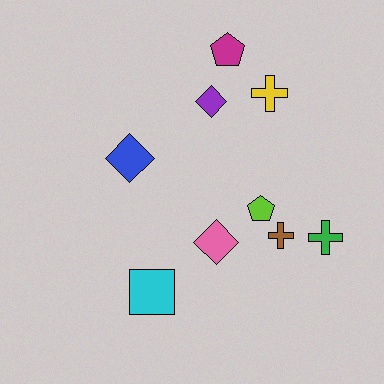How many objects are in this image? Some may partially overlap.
There are 9 objects.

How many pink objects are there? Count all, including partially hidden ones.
There is 1 pink object.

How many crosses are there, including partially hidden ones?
There are 3 crosses.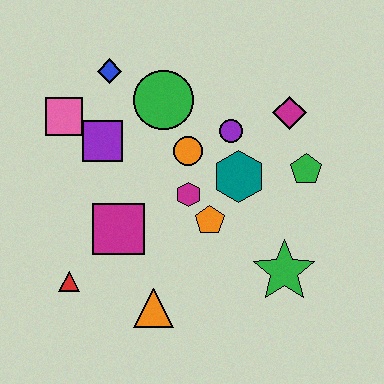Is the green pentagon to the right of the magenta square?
Yes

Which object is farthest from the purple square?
The green star is farthest from the purple square.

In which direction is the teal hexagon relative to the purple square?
The teal hexagon is to the right of the purple square.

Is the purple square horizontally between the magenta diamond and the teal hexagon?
No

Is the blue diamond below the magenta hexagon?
No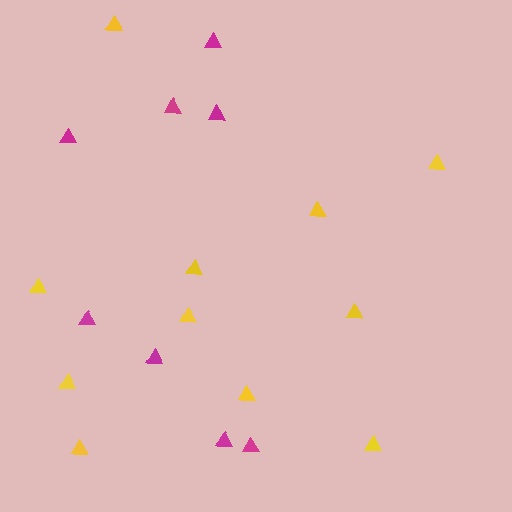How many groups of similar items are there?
There are 2 groups: one group of yellow triangles (11) and one group of magenta triangles (8).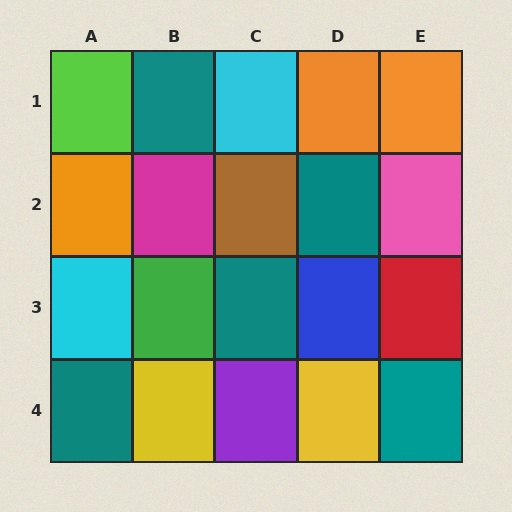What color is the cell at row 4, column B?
Yellow.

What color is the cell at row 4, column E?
Teal.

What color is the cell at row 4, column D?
Yellow.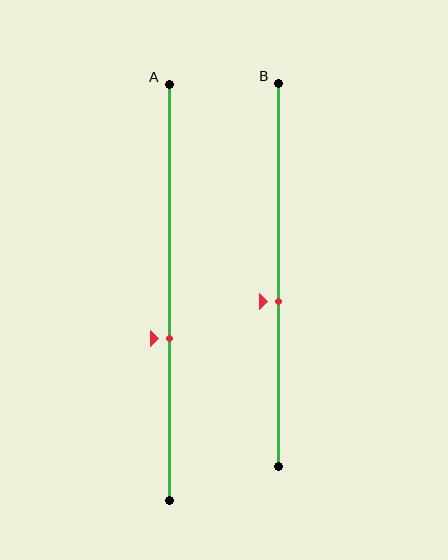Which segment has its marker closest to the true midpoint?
Segment B has its marker closest to the true midpoint.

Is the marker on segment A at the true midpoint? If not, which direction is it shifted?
No, the marker on segment A is shifted downward by about 11% of the segment length.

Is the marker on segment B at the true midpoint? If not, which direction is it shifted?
No, the marker on segment B is shifted downward by about 7% of the segment length.